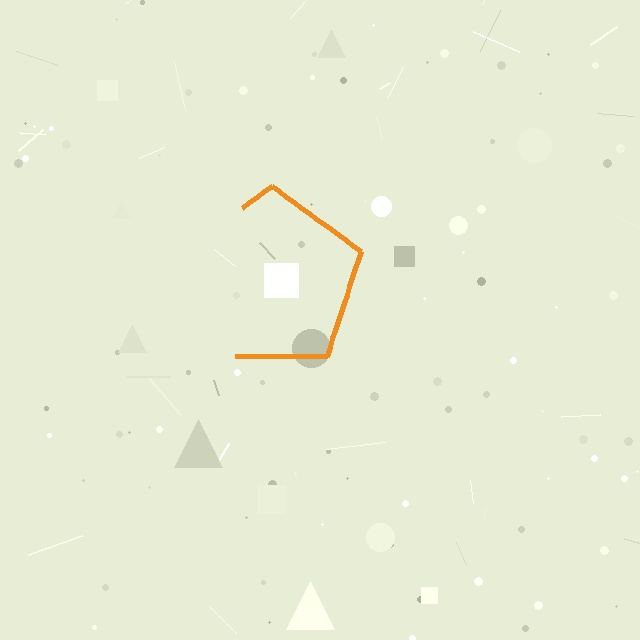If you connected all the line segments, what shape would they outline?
They would outline a pentagon.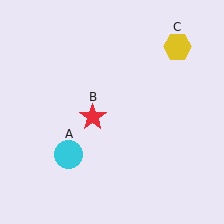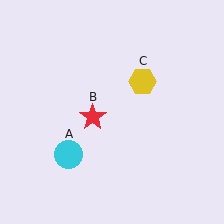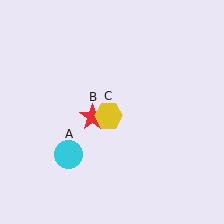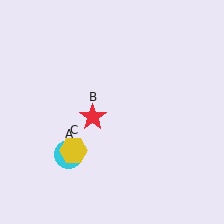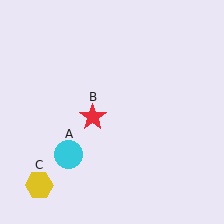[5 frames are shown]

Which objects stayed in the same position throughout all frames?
Cyan circle (object A) and red star (object B) remained stationary.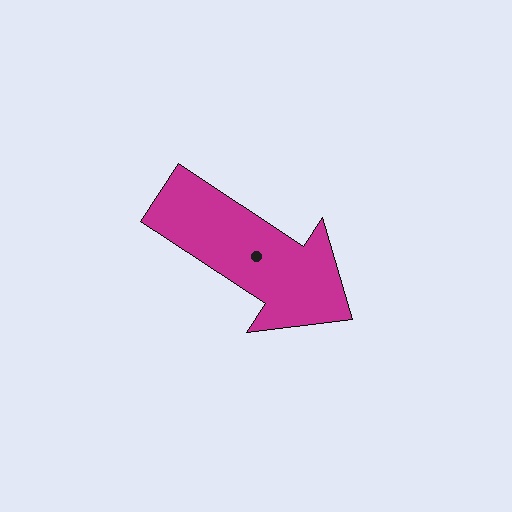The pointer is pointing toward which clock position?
Roughly 4 o'clock.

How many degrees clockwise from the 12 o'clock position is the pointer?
Approximately 123 degrees.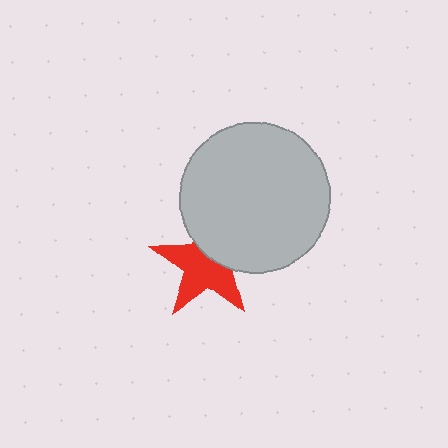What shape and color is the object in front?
The object in front is a light gray circle.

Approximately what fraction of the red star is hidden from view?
Roughly 38% of the red star is hidden behind the light gray circle.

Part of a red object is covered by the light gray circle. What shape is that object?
It is a star.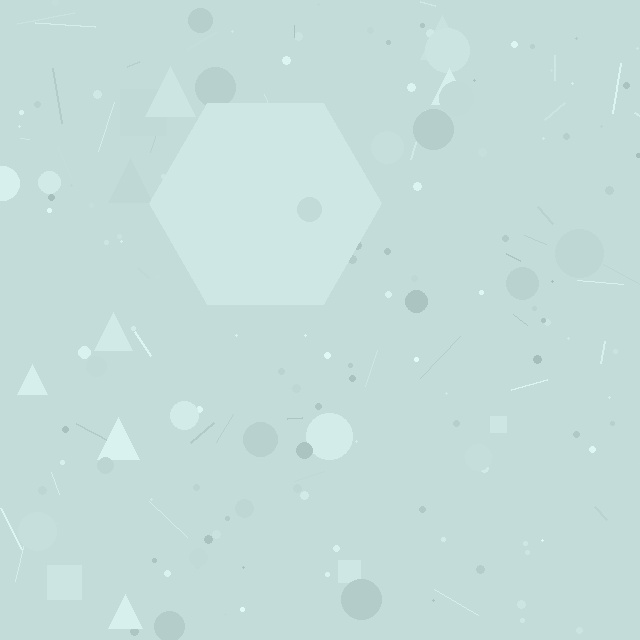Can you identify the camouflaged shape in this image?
The camouflaged shape is a hexagon.